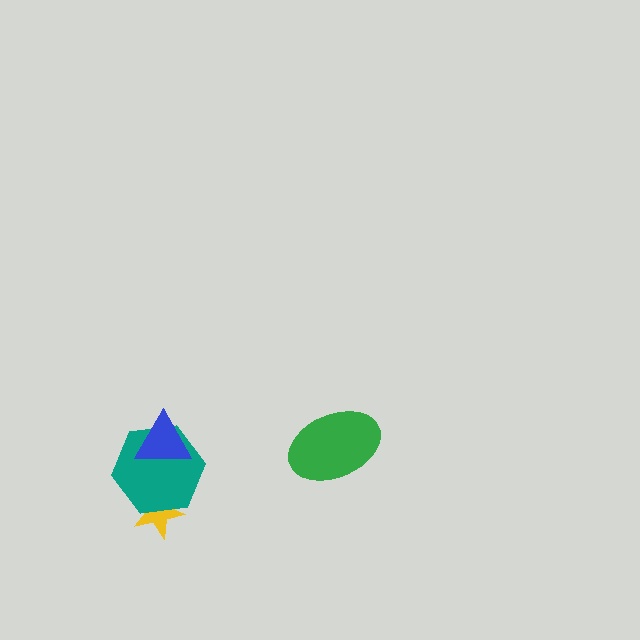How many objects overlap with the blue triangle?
1 object overlaps with the blue triangle.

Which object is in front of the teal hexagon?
The blue triangle is in front of the teal hexagon.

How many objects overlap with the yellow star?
1 object overlaps with the yellow star.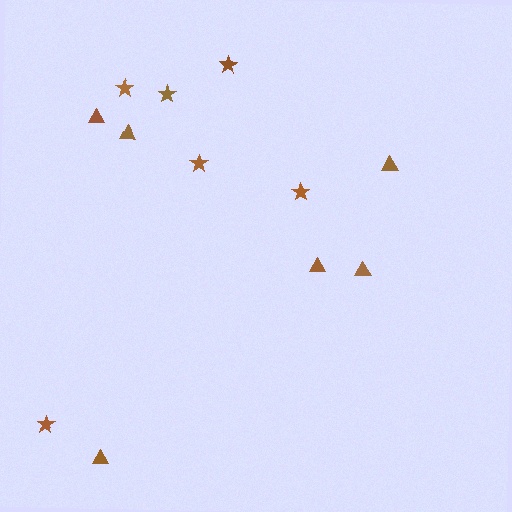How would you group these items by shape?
There are 2 groups: one group of stars (6) and one group of triangles (6).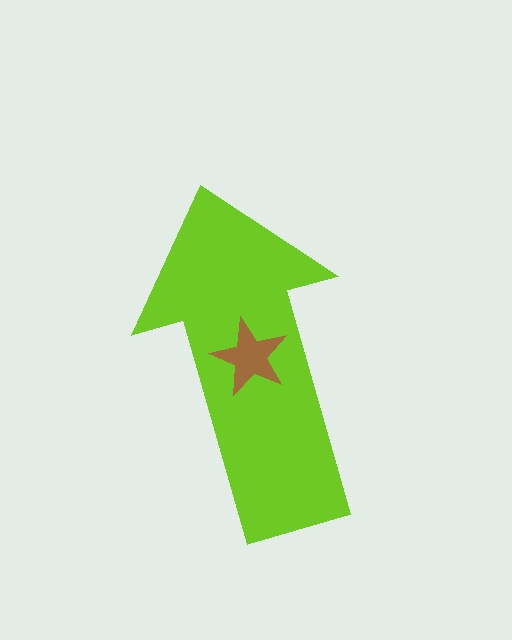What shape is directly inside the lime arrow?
The brown star.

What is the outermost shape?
The lime arrow.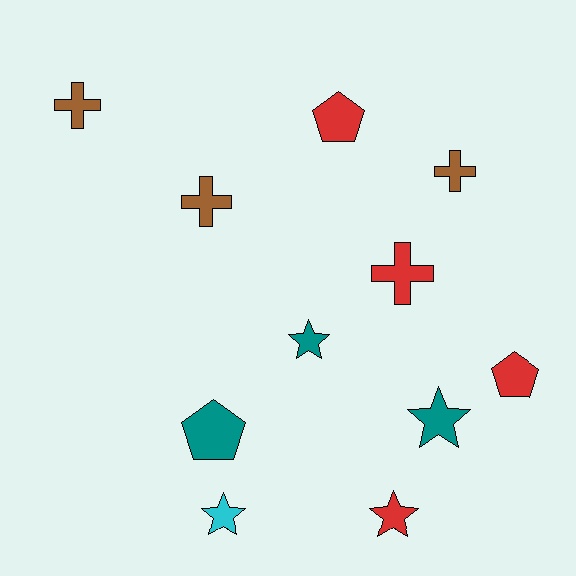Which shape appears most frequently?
Star, with 4 objects.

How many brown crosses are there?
There are 3 brown crosses.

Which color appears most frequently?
Red, with 4 objects.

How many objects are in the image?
There are 11 objects.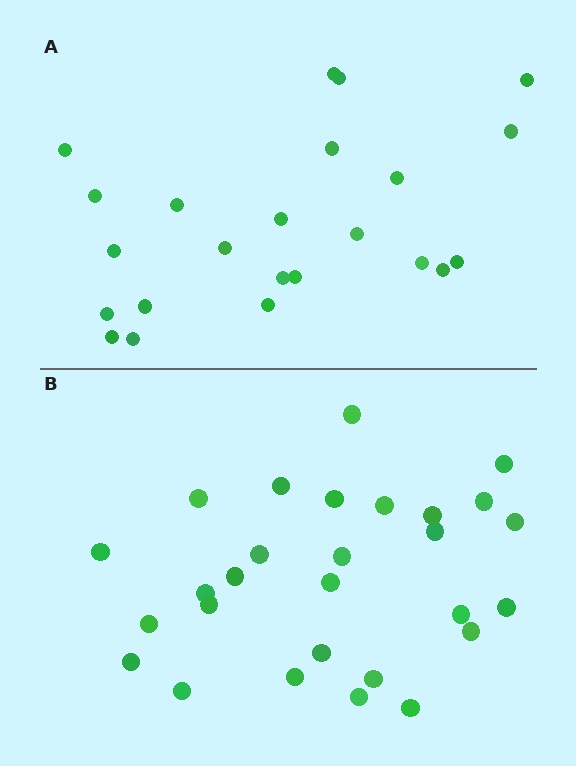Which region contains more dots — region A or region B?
Region B (the bottom region) has more dots.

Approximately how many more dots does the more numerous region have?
Region B has about 5 more dots than region A.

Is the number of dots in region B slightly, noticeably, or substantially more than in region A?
Region B has only slightly more — the two regions are fairly close. The ratio is roughly 1.2 to 1.